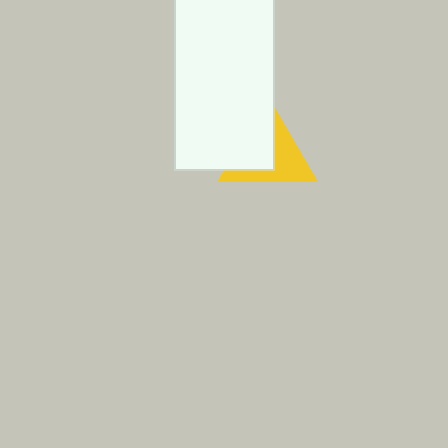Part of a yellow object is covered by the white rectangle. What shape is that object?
It is a triangle.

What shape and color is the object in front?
The object in front is a white rectangle.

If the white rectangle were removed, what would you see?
You would see the complete yellow triangle.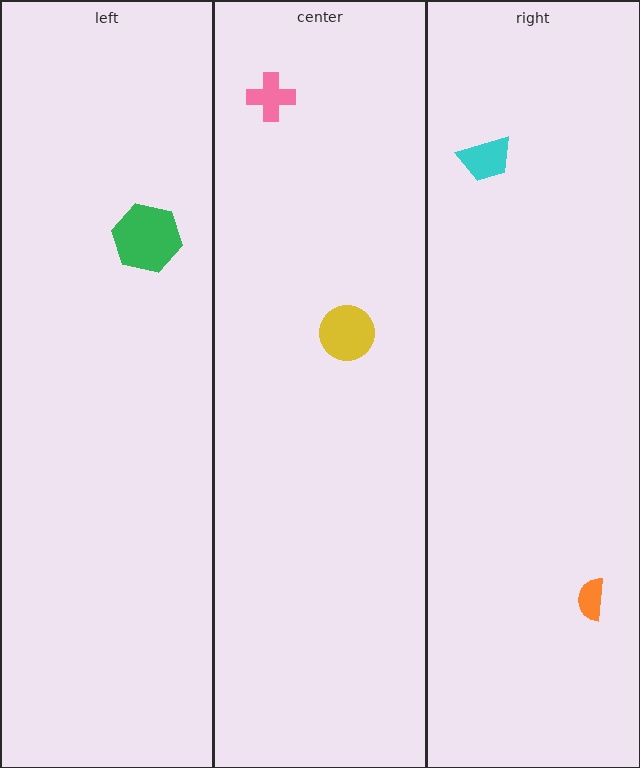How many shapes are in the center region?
2.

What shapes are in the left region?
The green hexagon.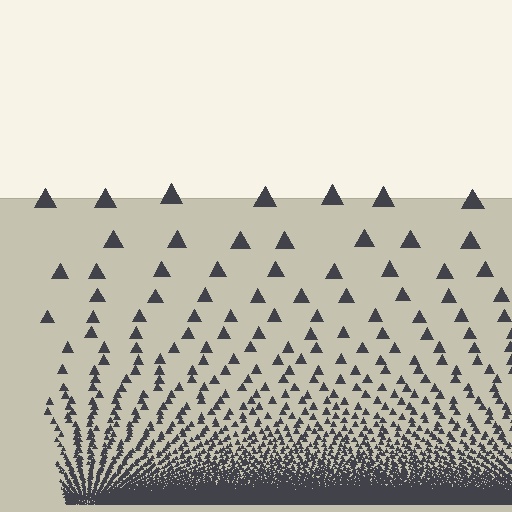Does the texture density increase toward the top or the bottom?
Density increases toward the bottom.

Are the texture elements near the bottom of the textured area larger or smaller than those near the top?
Smaller. The gradient is inverted — elements near the bottom are smaller and denser.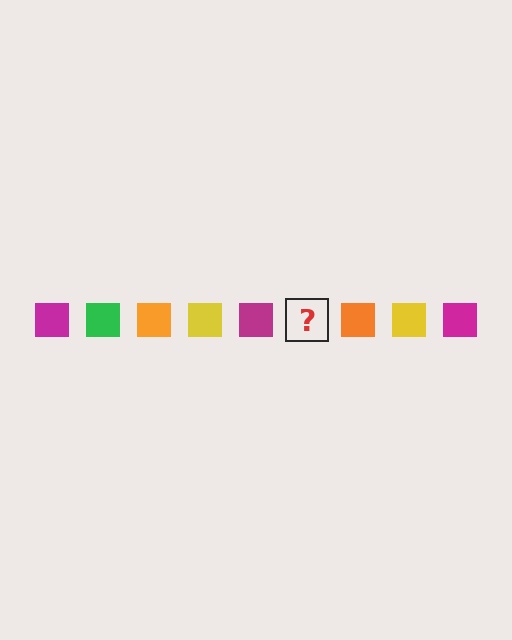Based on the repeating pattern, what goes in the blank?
The blank should be a green square.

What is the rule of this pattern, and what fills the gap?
The rule is that the pattern cycles through magenta, green, orange, yellow squares. The gap should be filled with a green square.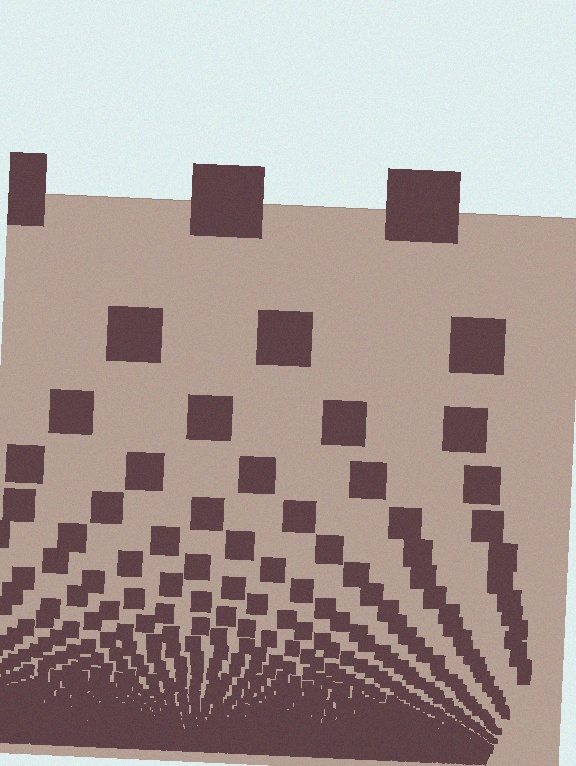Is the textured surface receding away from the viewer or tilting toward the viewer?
The surface appears to tilt toward the viewer. Texture elements get larger and sparser toward the top.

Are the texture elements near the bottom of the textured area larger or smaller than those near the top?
Smaller. The gradient is inverted — elements near the bottom are smaller and denser.